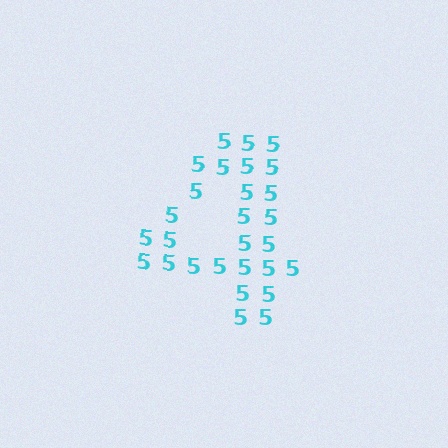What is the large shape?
The large shape is the digit 4.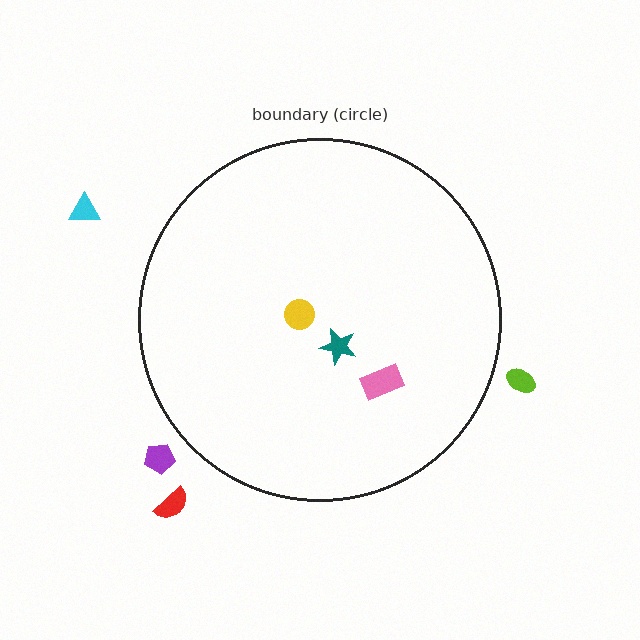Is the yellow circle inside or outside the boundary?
Inside.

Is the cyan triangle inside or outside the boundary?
Outside.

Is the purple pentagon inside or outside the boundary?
Outside.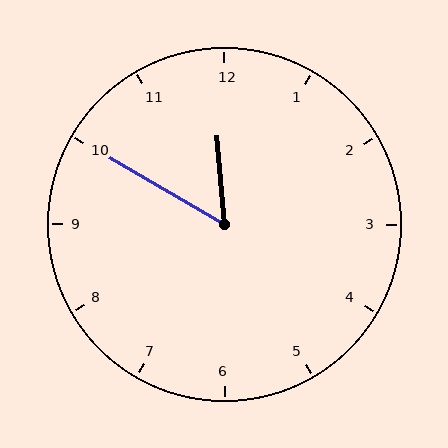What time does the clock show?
11:50.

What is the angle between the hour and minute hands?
Approximately 55 degrees.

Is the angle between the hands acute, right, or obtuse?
It is acute.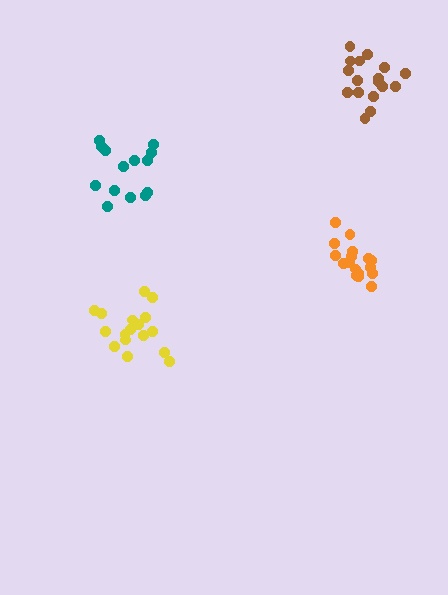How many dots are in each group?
Group 1: 17 dots, Group 2: 17 dots, Group 3: 17 dots, Group 4: 14 dots (65 total).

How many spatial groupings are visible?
There are 4 spatial groupings.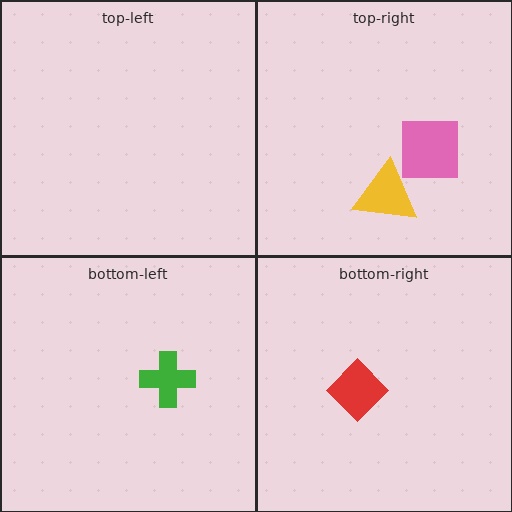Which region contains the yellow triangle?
The top-right region.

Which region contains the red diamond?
The bottom-right region.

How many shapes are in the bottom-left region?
1.